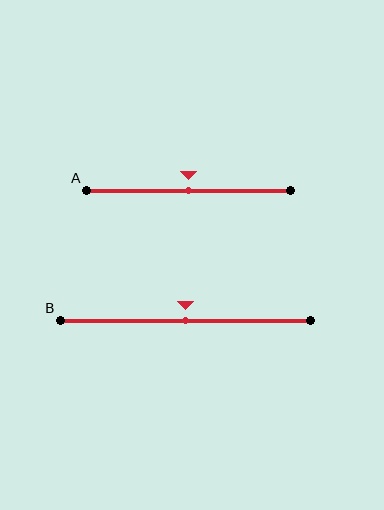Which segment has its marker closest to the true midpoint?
Segment A has its marker closest to the true midpoint.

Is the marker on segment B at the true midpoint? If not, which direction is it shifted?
Yes, the marker on segment B is at the true midpoint.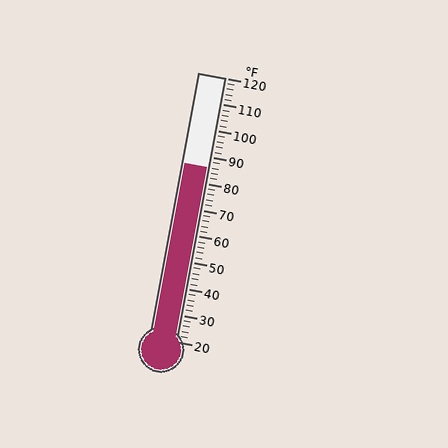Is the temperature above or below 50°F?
The temperature is above 50°F.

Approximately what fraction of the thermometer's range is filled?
The thermometer is filled to approximately 65% of its range.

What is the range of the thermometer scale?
The thermometer scale ranges from 20°F to 120°F.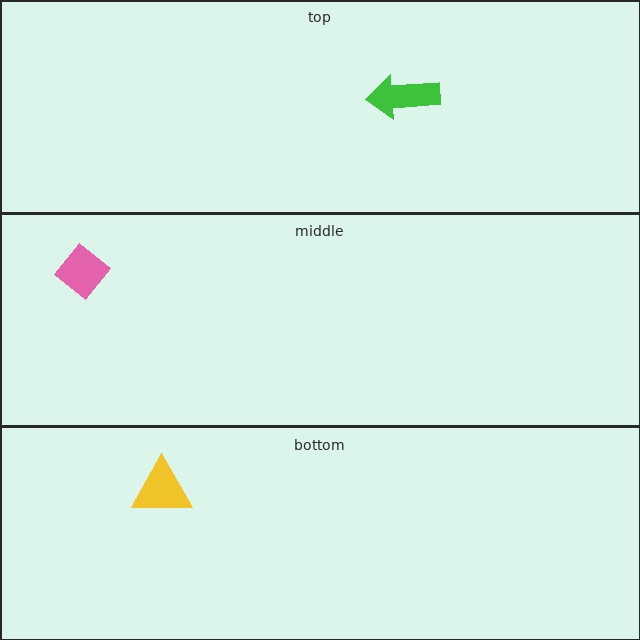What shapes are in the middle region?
The pink diamond.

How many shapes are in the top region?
1.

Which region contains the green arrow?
The top region.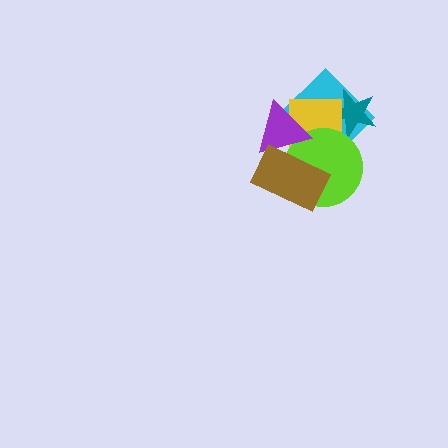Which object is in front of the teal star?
The yellow square is in front of the teal star.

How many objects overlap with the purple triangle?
4 objects overlap with the purple triangle.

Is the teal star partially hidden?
Yes, it is partially covered by another shape.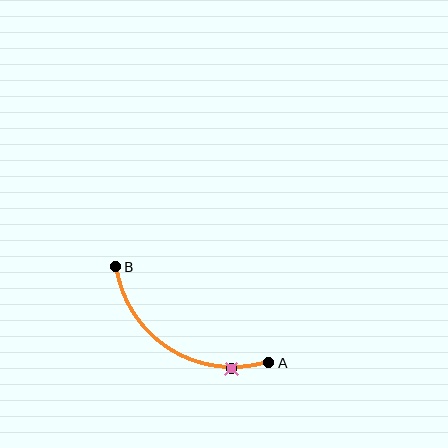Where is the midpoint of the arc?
The arc midpoint is the point on the curve farthest from the straight line joining A and B. It sits below that line.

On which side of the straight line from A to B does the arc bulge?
The arc bulges below the straight line connecting A and B.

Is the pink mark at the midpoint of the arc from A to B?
No. The pink mark lies on the arc but is closer to endpoint A. The arc midpoint would be at the point on the curve equidistant along the arc from both A and B.